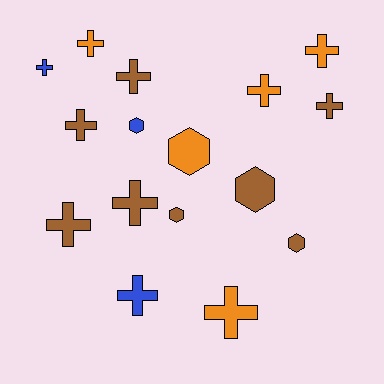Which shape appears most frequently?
Cross, with 11 objects.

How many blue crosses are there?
There are 2 blue crosses.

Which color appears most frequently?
Brown, with 8 objects.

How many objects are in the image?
There are 16 objects.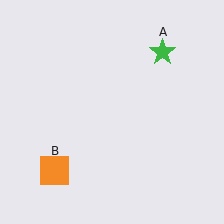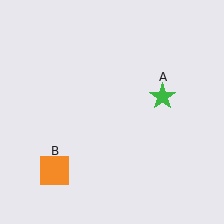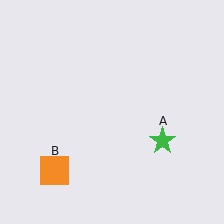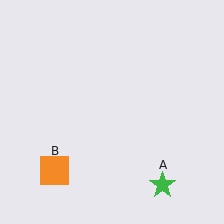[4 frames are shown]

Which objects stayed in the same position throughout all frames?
Orange square (object B) remained stationary.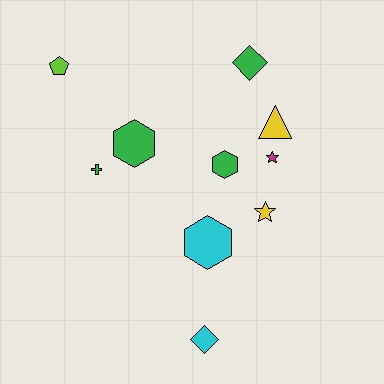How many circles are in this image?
There are no circles.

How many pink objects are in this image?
There are no pink objects.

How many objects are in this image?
There are 10 objects.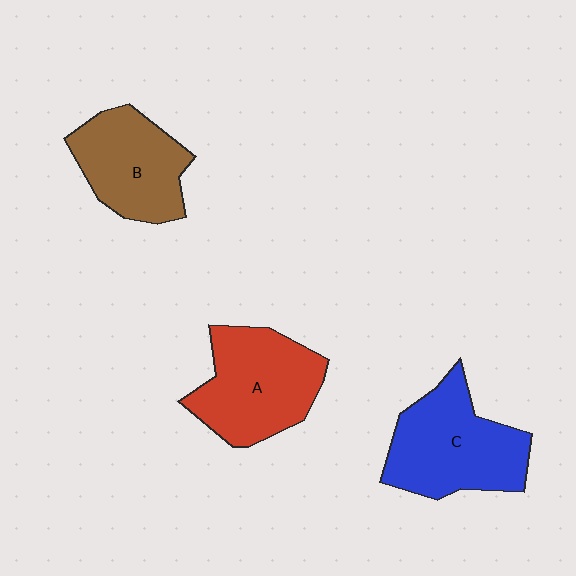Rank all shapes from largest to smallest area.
From largest to smallest: C (blue), A (red), B (brown).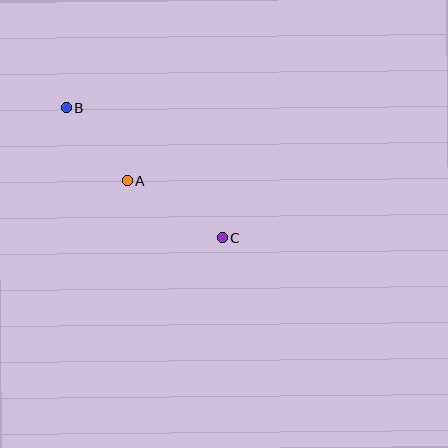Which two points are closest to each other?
Points A and B are closest to each other.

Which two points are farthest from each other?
Points B and C are farthest from each other.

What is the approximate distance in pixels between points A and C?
The distance between A and C is approximately 111 pixels.